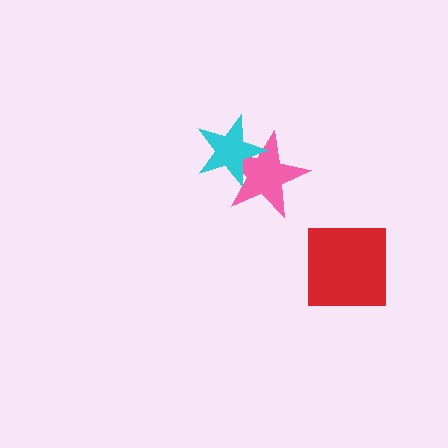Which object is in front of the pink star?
The cyan star is in front of the pink star.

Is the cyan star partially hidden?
No, no other shape covers it.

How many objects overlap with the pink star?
1 object overlaps with the pink star.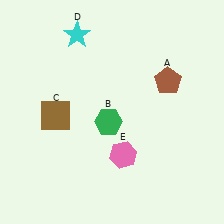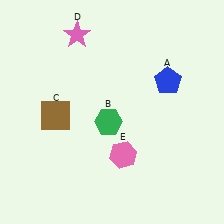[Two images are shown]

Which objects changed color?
A changed from brown to blue. D changed from cyan to pink.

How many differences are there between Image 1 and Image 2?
There are 2 differences between the two images.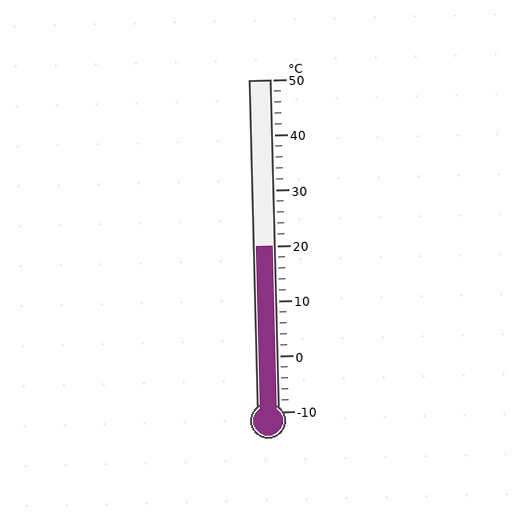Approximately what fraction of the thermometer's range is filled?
The thermometer is filled to approximately 50% of its range.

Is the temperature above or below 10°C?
The temperature is above 10°C.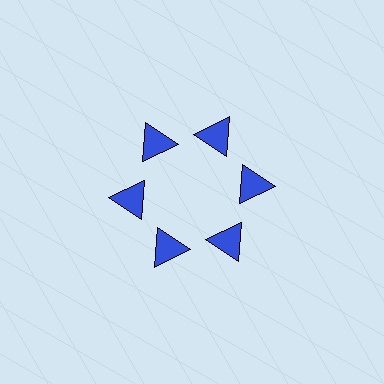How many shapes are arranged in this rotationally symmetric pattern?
There are 6 shapes, arranged in 6 groups of 1.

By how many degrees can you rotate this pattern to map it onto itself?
The pattern maps onto itself every 60 degrees of rotation.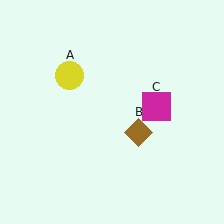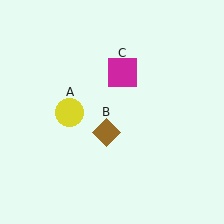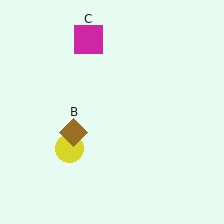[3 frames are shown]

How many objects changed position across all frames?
3 objects changed position: yellow circle (object A), brown diamond (object B), magenta square (object C).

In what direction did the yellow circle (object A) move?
The yellow circle (object A) moved down.